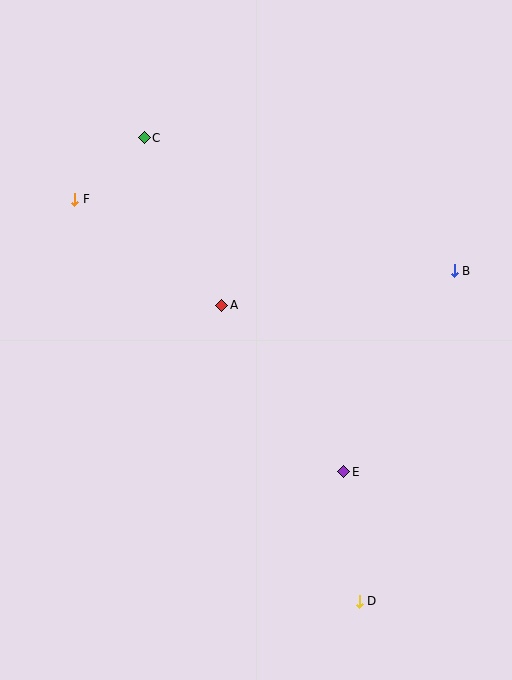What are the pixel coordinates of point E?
Point E is at (344, 472).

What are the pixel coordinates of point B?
Point B is at (454, 271).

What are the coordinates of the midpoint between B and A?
The midpoint between B and A is at (338, 288).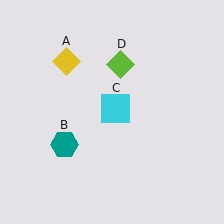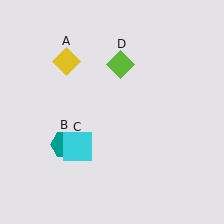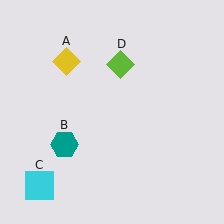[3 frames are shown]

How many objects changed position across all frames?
1 object changed position: cyan square (object C).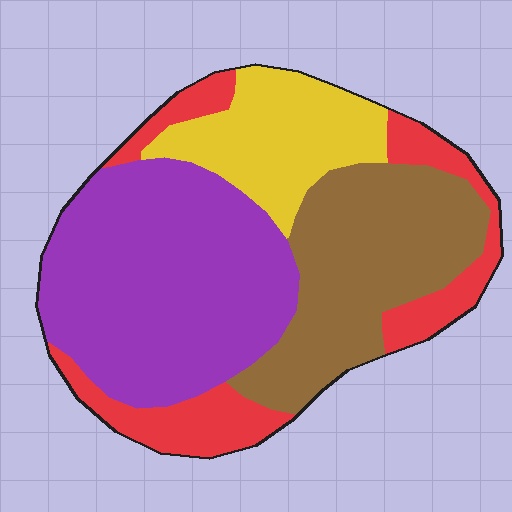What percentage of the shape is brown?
Brown takes up about one quarter (1/4) of the shape.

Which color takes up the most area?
Purple, at roughly 40%.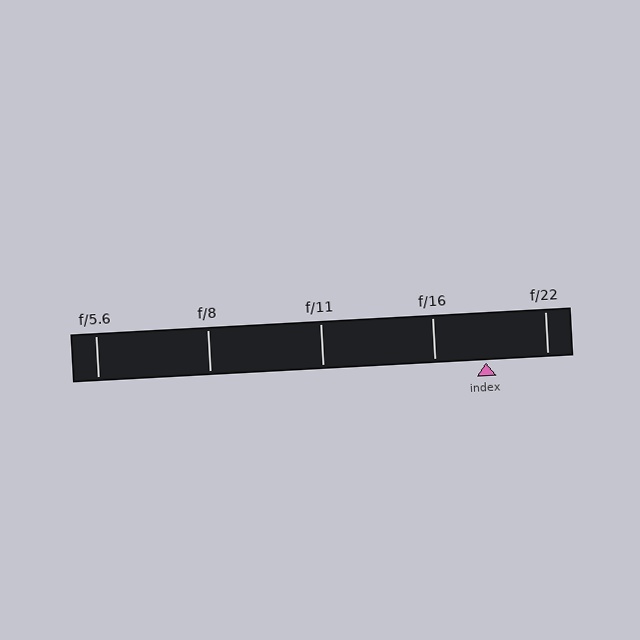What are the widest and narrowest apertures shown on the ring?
The widest aperture shown is f/5.6 and the narrowest is f/22.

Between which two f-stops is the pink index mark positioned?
The index mark is between f/16 and f/22.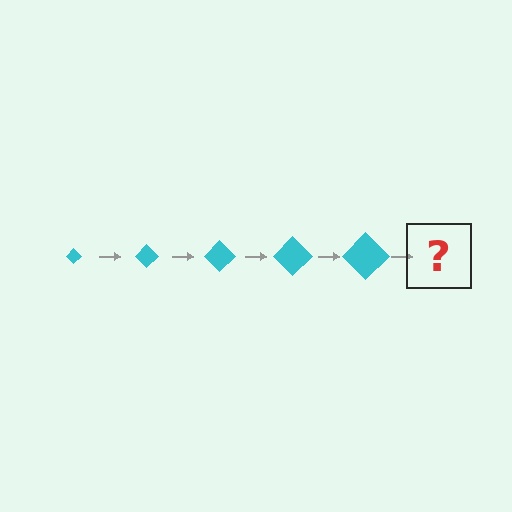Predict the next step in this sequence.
The next step is a cyan diamond, larger than the previous one.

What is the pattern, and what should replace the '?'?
The pattern is that the diamond gets progressively larger each step. The '?' should be a cyan diamond, larger than the previous one.